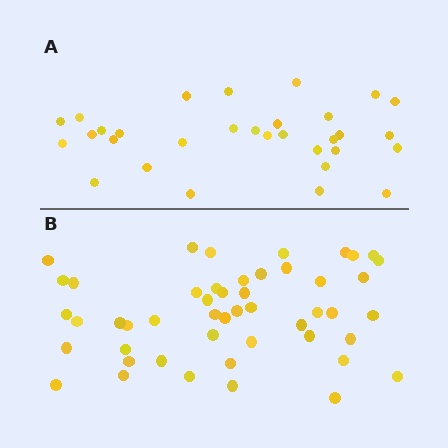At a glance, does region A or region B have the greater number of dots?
Region B (the bottom region) has more dots.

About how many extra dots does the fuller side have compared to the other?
Region B has approximately 20 more dots than region A.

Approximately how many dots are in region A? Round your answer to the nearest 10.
About 30 dots. (The exact count is 31, which rounds to 30.)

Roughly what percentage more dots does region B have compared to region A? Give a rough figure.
About 60% more.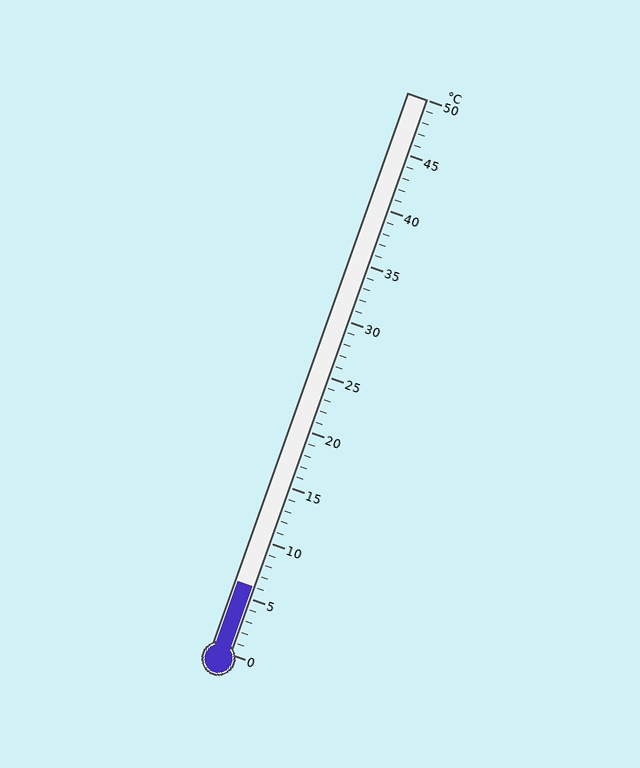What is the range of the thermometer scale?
The thermometer scale ranges from 0°C to 50°C.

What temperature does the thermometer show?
The thermometer shows approximately 6°C.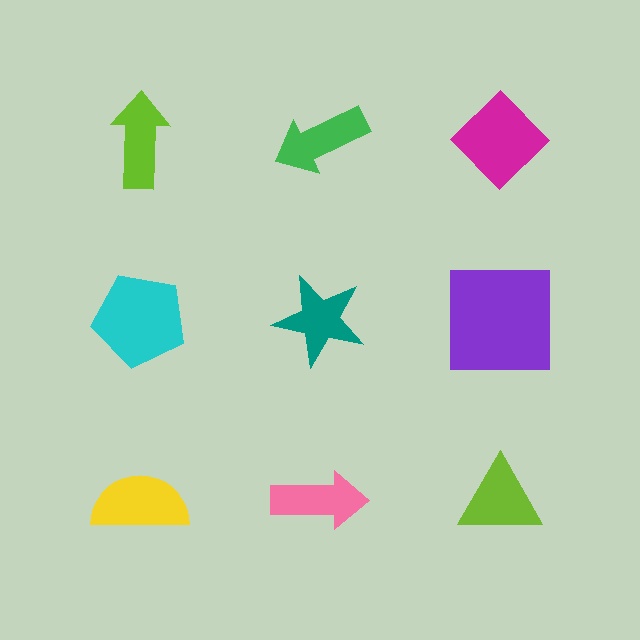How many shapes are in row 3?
3 shapes.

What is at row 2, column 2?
A teal star.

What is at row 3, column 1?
A yellow semicircle.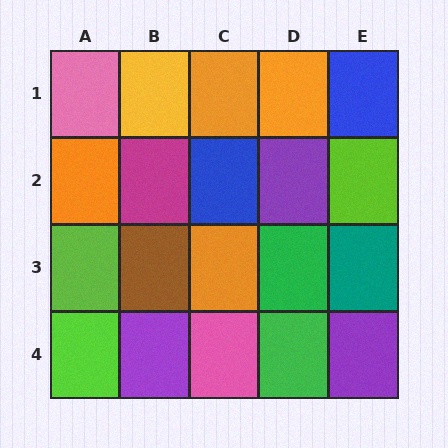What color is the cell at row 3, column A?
Lime.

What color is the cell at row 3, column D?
Green.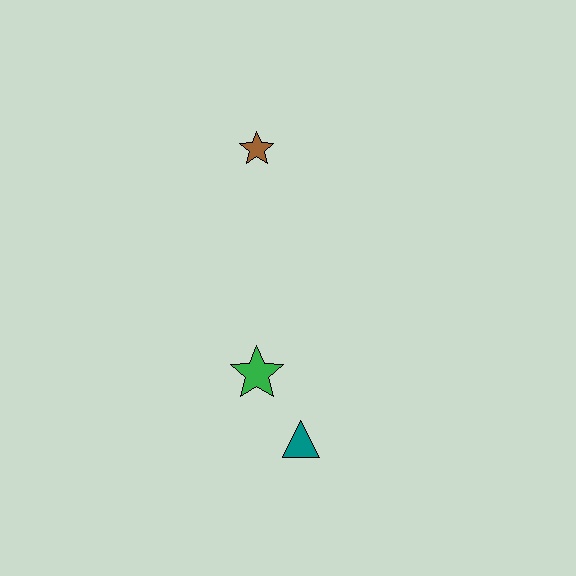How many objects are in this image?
There are 3 objects.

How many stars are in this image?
There are 2 stars.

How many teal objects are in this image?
There is 1 teal object.